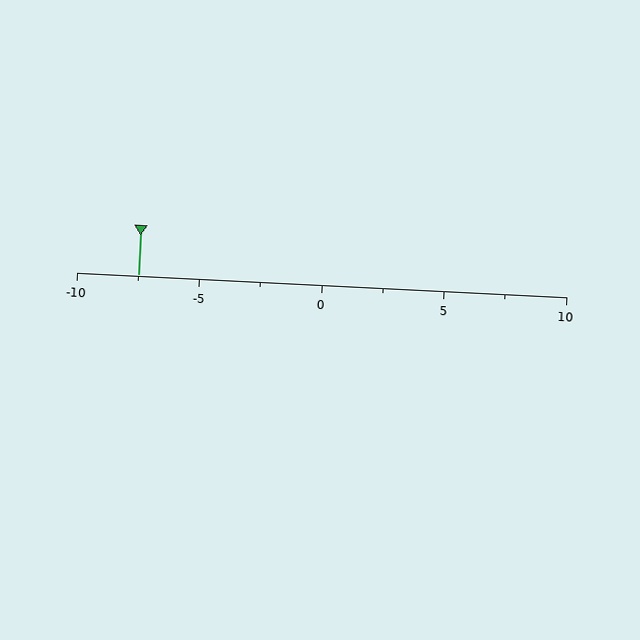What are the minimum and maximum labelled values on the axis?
The axis runs from -10 to 10.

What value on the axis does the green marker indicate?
The marker indicates approximately -7.5.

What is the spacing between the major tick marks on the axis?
The major ticks are spaced 5 apart.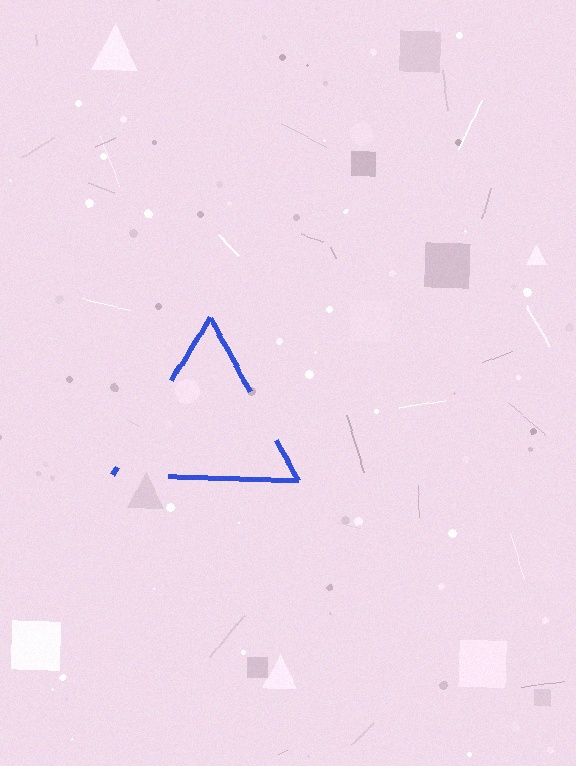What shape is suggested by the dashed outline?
The dashed outline suggests a triangle.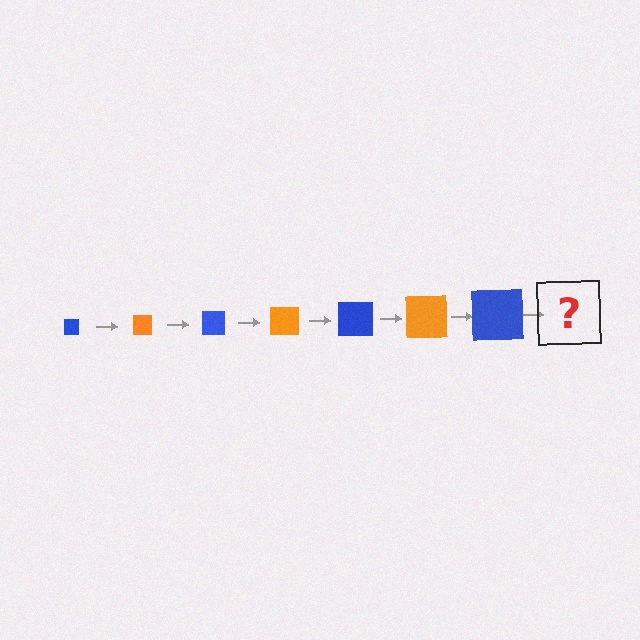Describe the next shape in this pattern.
It should be an orange square, larger than the previous one.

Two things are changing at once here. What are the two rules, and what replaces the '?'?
The two rules are that the square grows larger each step and the color cycles through blue and orange. The '?' should be an orange square, larger than the previous one.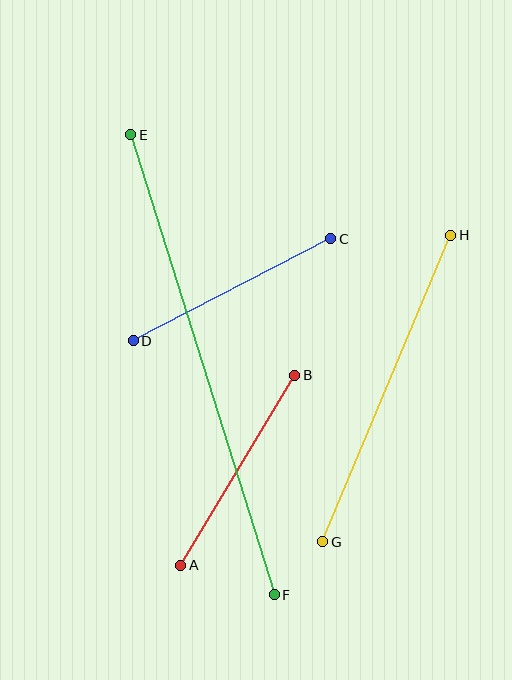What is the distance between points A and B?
The distance is approximately 221 pixels.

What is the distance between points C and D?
The distance is approximately 222 pixels.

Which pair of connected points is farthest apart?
Points E and F are farthest apart.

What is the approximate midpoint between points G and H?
The midpoint is at approximately (387, 388) pixels.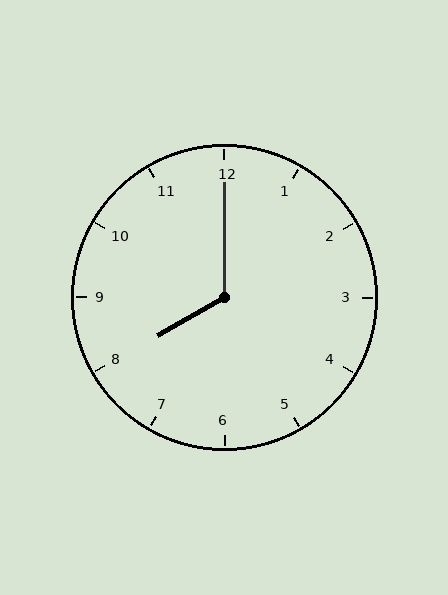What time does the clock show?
8:00.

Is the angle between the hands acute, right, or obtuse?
It is obtuse.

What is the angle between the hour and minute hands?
Approximately 120 degrees.